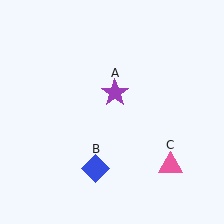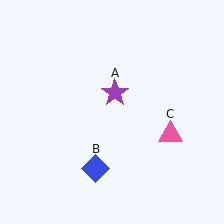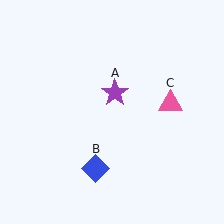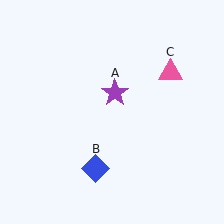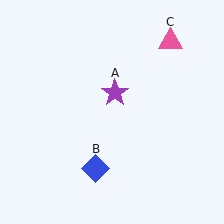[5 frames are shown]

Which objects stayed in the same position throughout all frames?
Purple star (object A) and blue diamond (object B) remained stationary.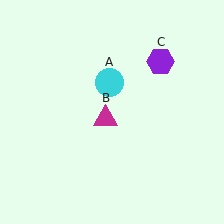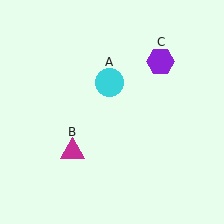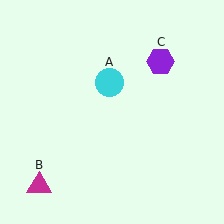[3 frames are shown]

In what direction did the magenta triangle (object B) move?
The magenta triangle (object B) moved down and to the left.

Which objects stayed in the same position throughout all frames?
Cyan circle (object A) and purple hexagon (object C) remained stationary.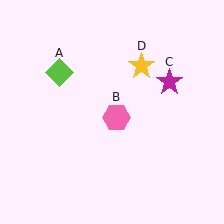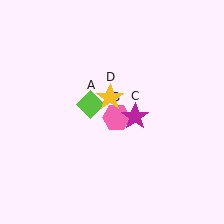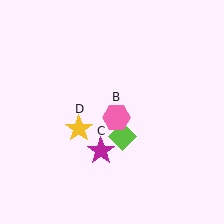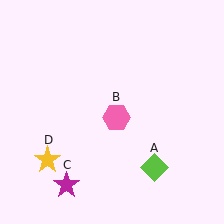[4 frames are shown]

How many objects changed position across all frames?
3 objects changed position: lime diamond (object A), magenta star (object C), yellow star (object D).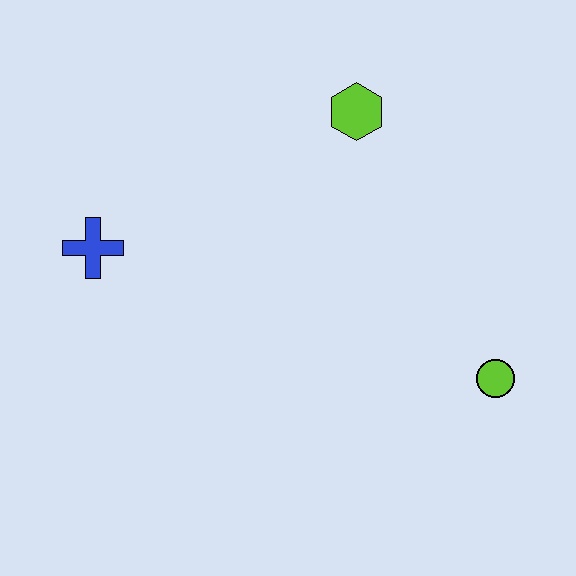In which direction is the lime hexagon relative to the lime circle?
The lime hexagon is above the lime circle.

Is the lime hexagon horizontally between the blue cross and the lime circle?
Yes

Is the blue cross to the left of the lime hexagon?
Yes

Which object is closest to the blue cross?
The lime hexagon is closest to the blue cross.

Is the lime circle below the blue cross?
Yes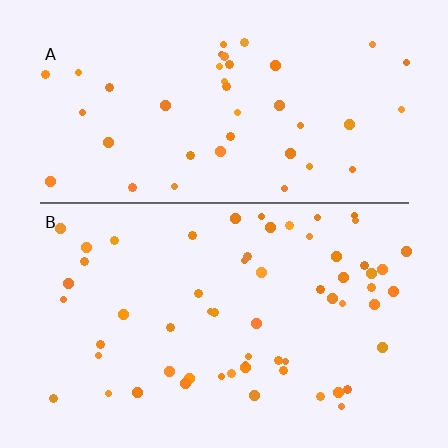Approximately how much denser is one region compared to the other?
Approximately 1.4× — region B over region A.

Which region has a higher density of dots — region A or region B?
B (the bottom).